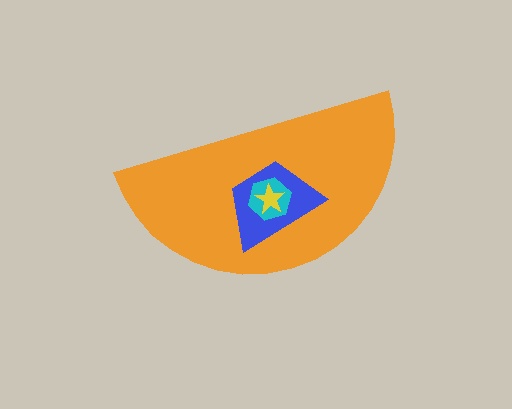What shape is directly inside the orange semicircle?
The blue trapezoid.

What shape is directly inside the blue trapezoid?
The cyan hexagon.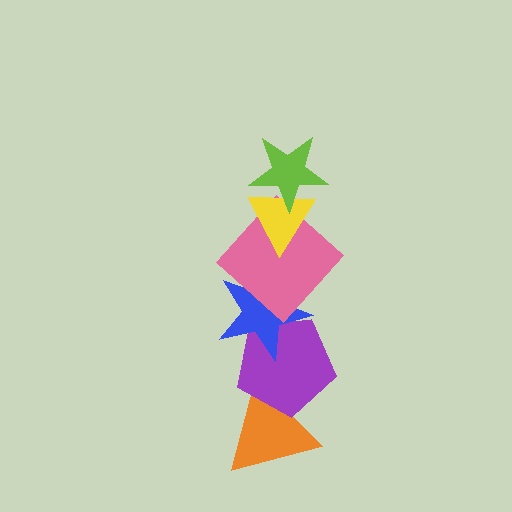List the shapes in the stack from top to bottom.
From top to bottom: the lime star, the yellow triangle, the pink diamond, the blue star, the purple pentagon, the orange triangle.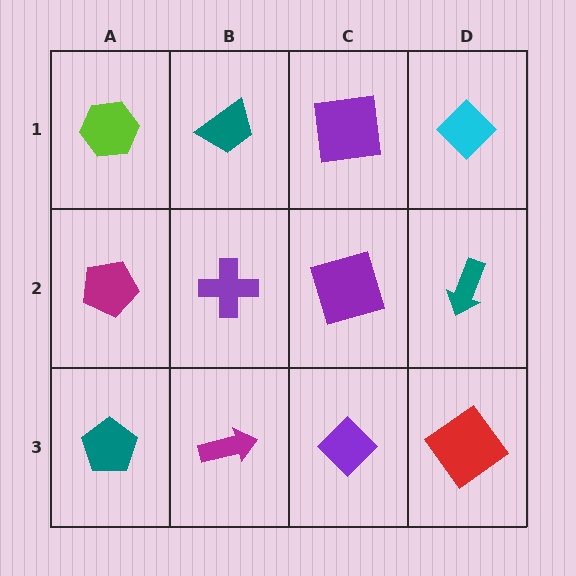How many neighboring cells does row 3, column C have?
3.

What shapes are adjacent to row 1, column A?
A magenta pentagon (row 2, column A), a teal trapezoid (row 1, column B).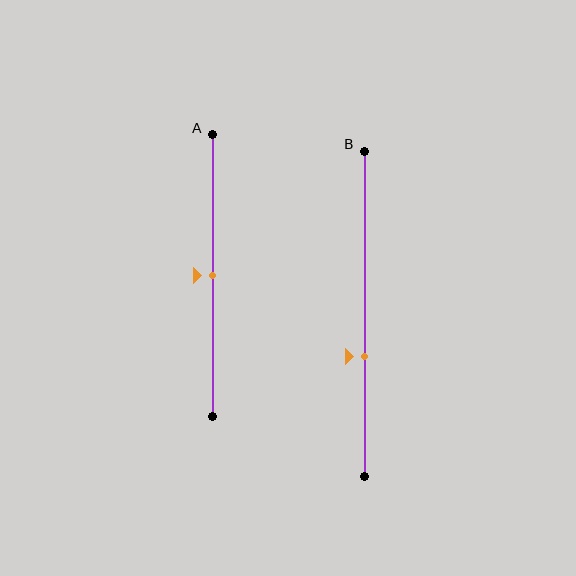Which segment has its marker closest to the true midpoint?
Segment A has its marker closest to the true midpoint.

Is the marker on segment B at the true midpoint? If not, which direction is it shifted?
No, the marker on segment B is shifted downward by about 13% of the segment length.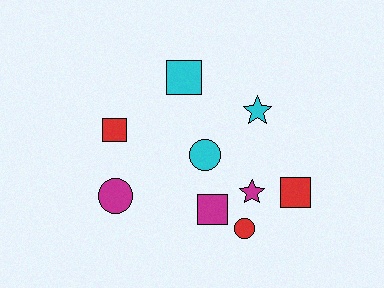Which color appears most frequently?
Red, with 3 objects.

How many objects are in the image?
There are 9 objects.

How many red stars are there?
There are no red stars.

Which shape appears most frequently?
Square, with 4 objects.